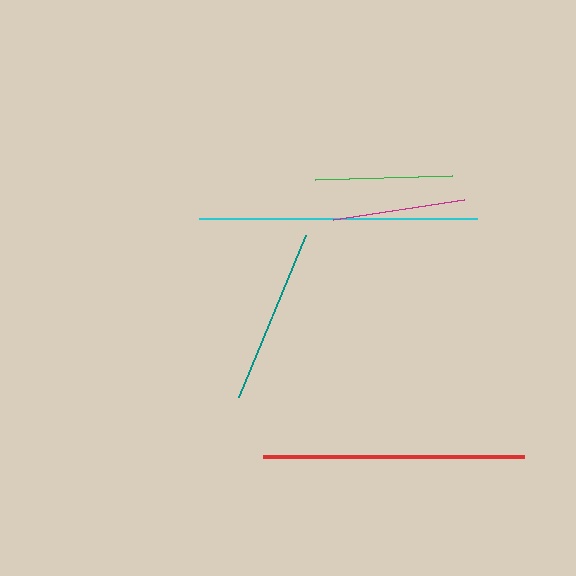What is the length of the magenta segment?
The magenta segment is approximately 133 pixels long.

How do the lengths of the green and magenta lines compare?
The green and magenta lines are approximately the same length.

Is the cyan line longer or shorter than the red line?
The cyan line is longer than the red line.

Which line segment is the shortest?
The magenta line is the shortest at approximately 133 pixels.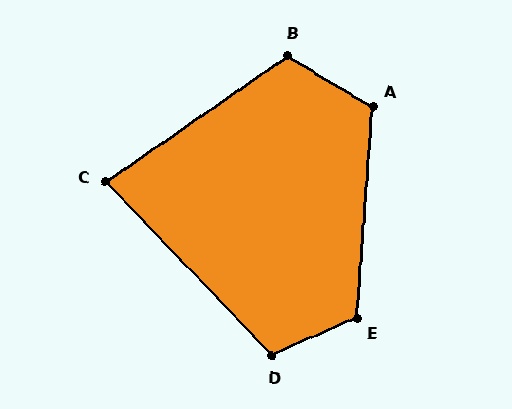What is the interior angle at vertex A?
Approximately 117 degrees (obtuse).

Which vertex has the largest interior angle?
E, at approximately 118 degrees.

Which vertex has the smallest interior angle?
C, at approximately 81 degrees.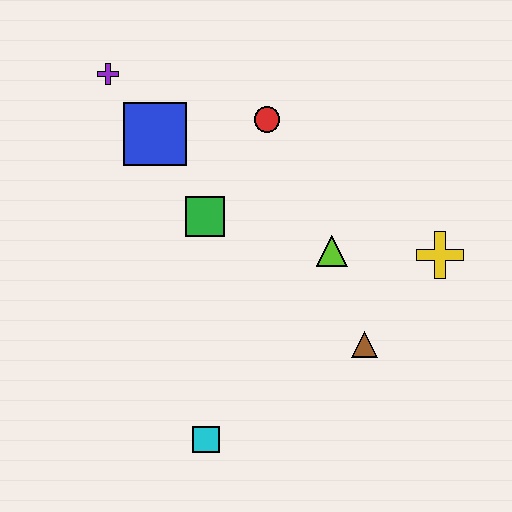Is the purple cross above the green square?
Yes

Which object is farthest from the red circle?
The cyan square is farthest from the red circle.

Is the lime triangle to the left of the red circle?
No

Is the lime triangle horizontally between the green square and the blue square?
No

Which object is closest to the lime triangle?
The brown triangle is closest to the lime triangle.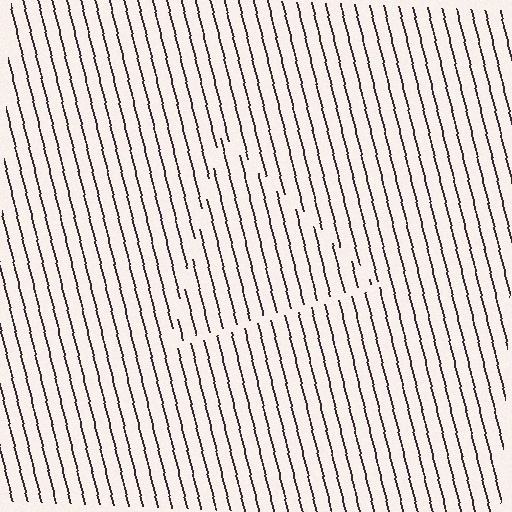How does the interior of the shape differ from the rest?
The interior of the shape contains the same grating, shifted by half a period — the contour is defined by the phase discontinuity where line-ends from the inner and outer gratings abut.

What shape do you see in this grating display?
An illusory triangle. The interior of the shape contains the same grating, shifted by half a period — the contour is defined by the phase discontinuity where line-ends from the inner and outer gratings abut.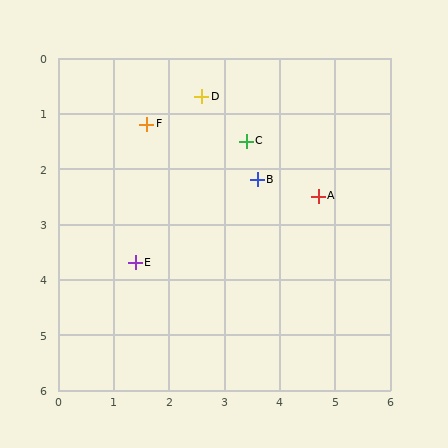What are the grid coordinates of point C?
Point C is at approximately (3.4, 1.5).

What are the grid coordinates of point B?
Point B is at approximately (3.6, 2.2).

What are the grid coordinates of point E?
Point E is at approximately (1.4, 3.7).